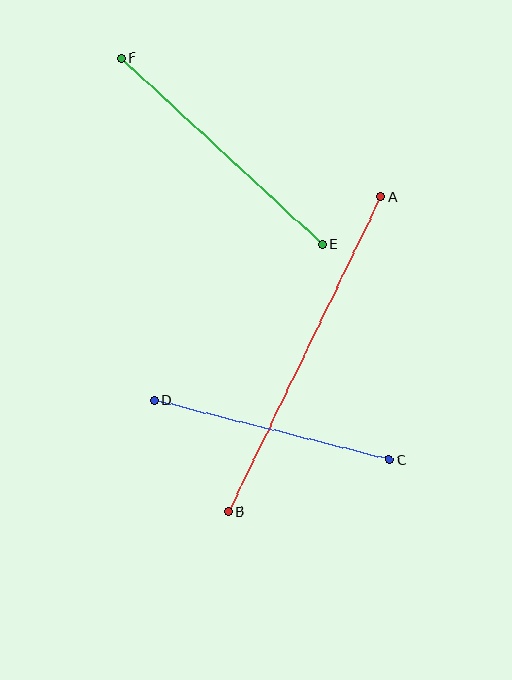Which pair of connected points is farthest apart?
Points A and B are farthest apart.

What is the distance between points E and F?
The distance is approximately 274 pixels.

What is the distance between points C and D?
The distance is approximately 242 pixels.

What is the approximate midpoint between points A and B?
The midpoint is at approximately (304, 354) pixels.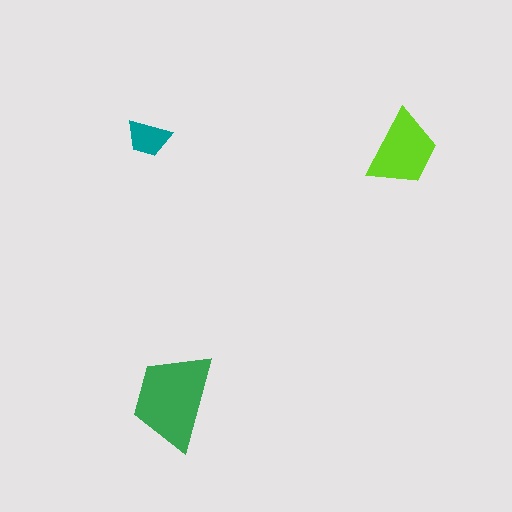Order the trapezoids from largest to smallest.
the green one, the lime one, the teal one.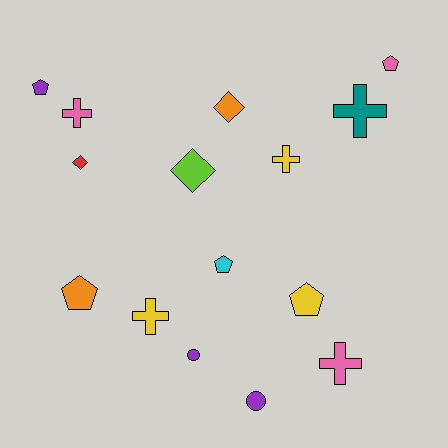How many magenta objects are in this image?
There are no magenta objects.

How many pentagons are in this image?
There are 5 pentagons.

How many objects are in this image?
There are 15 objects.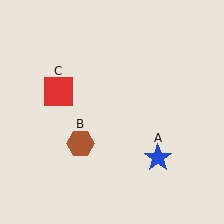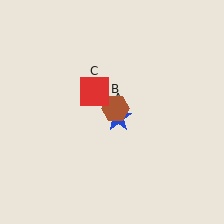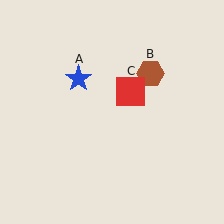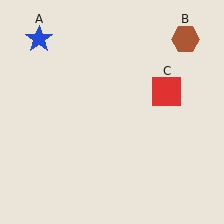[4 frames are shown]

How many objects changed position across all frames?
3 objects changed position: blue star (object A), brown hexagon (object B), red square (object C).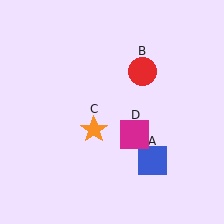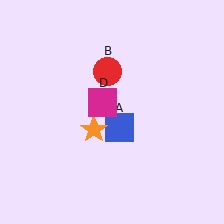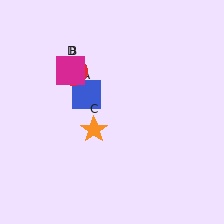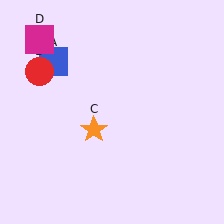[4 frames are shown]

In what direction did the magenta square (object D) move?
The magenta square (object D) moved up and to the left.